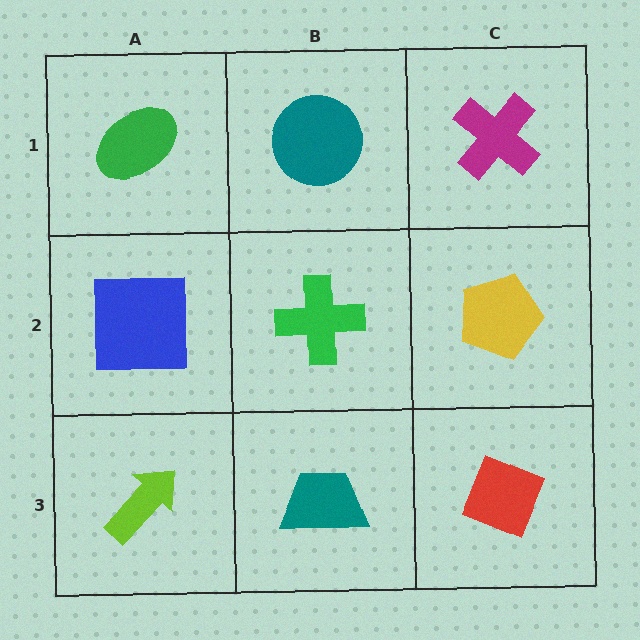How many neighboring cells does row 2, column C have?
3.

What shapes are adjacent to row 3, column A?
A blue square (row 2, column A), a teal trapezoid (row 3, column B).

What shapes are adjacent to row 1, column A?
A blue square (row 2, column A), a teal circle (row 1, column B).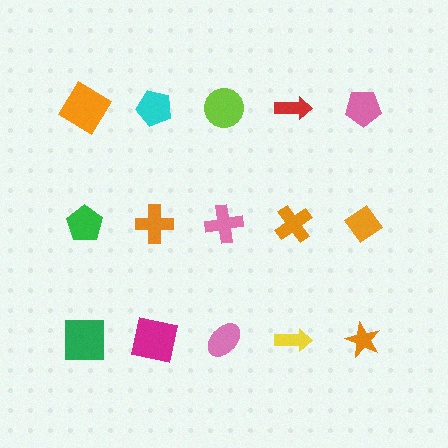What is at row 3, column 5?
An orange star.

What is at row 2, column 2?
An orange cross.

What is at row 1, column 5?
A pink pentagon.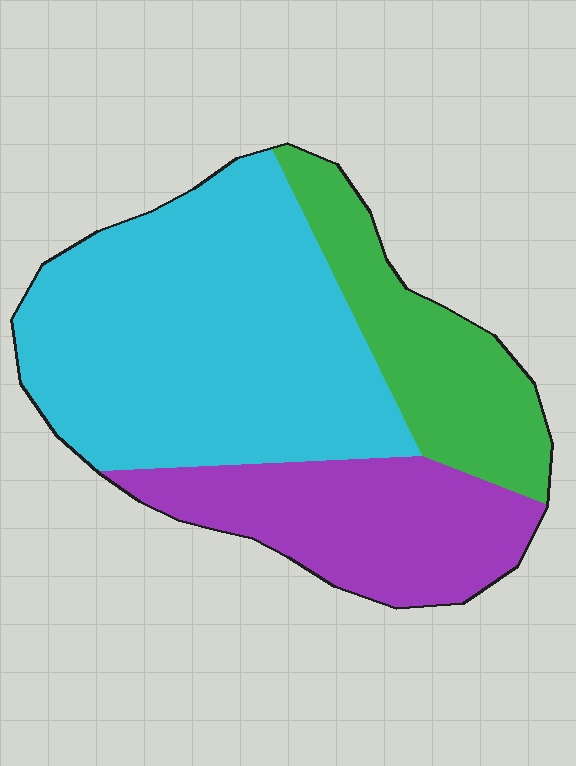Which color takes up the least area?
Green, at roughly 20%.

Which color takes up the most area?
Cyan, at roughly 55%.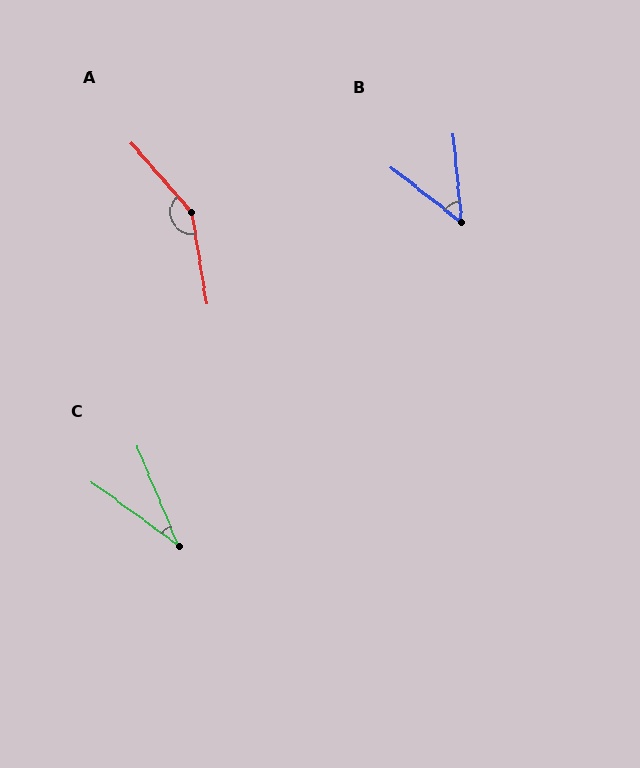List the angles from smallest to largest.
C (31°), B (47°), A (149°).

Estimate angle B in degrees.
Approximately 47 degrees.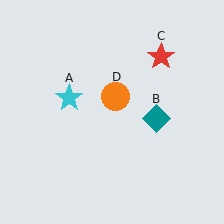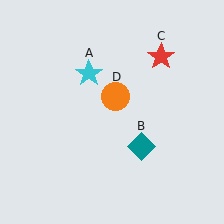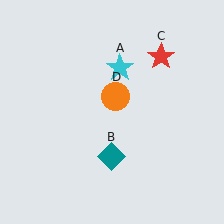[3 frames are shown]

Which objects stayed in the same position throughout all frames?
Red star (object C) and orange circle (object D) remained stationary.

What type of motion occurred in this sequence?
The cyan star (object A), teal diamond (object B) rotated clockwise around the center of the scene.